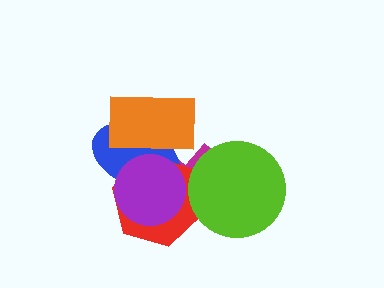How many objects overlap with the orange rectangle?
4 objects overlap with the orange rectangle.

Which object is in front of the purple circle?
The orange rectangle is in front of the purple circle.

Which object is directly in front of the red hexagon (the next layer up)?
The purple circle is directly in front of the red hexagon.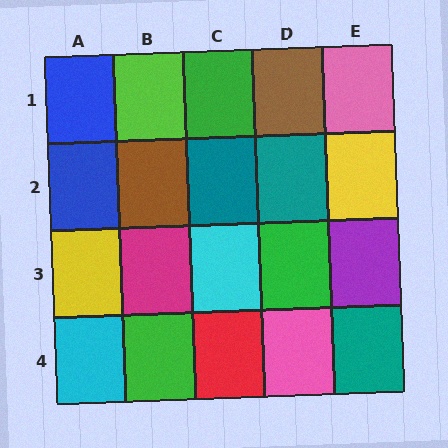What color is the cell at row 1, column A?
Blue.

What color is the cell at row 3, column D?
Green.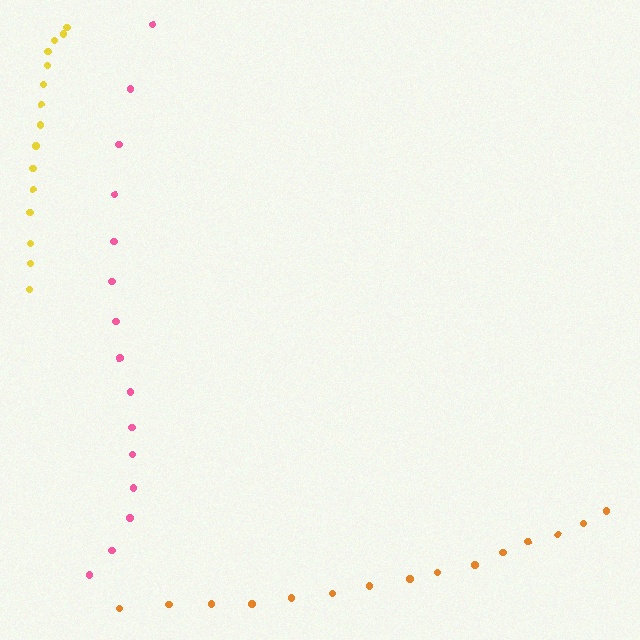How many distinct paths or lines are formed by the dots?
There are 3 distinct paths.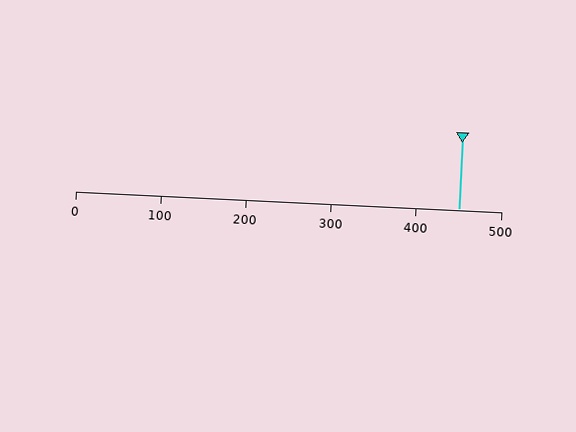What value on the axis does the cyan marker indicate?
The marker indicates approximately 450.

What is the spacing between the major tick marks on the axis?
The major ticks are spaced 100 apart.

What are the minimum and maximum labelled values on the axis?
The axis runs from 0 to 500.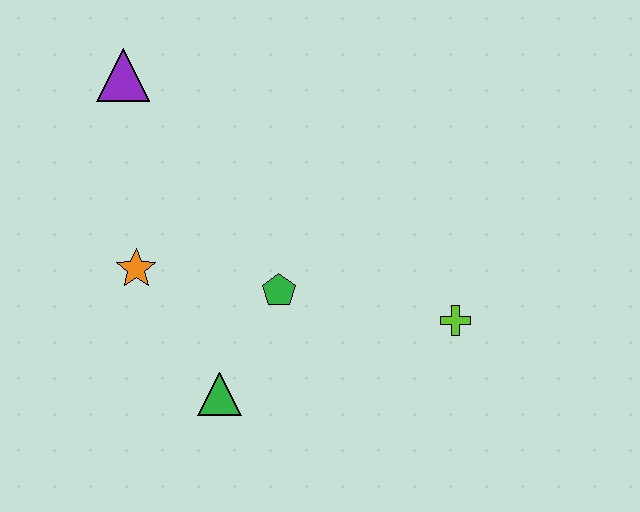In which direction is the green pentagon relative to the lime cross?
The green pentagon is to the left of the lime cross.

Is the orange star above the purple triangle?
No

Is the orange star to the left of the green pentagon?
Yes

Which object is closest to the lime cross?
The green pentagon is closest to the lime cross.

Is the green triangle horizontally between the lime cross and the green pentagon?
No